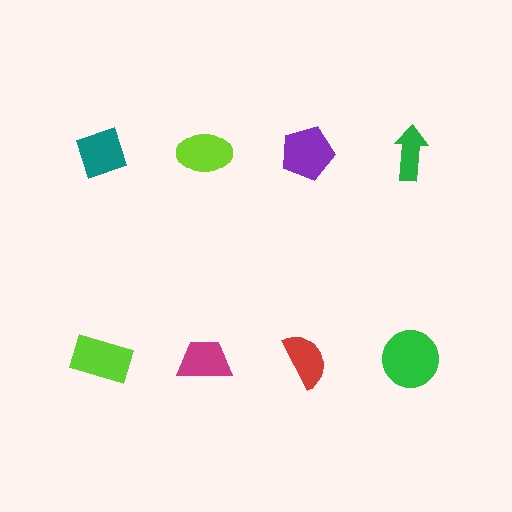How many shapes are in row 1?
4 shapes.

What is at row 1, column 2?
A lime ellipse.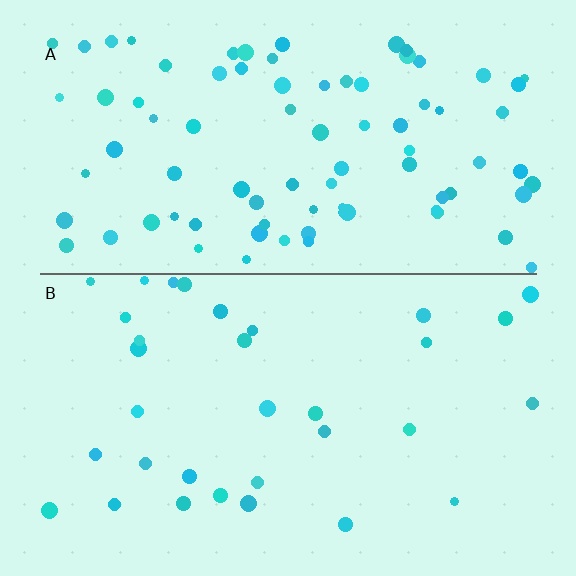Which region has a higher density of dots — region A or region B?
A (the top).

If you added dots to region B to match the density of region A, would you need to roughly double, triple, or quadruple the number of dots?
Approximately triple.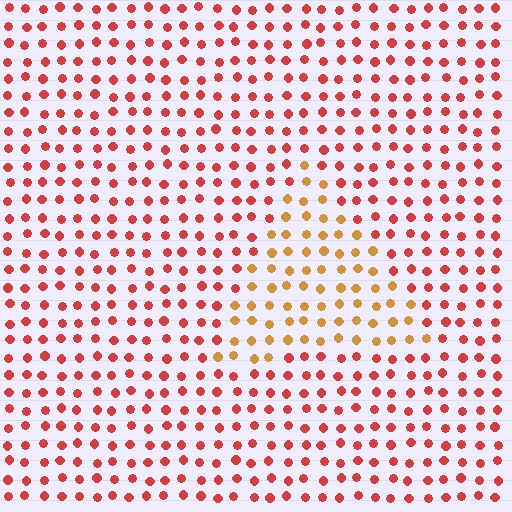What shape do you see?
I see a triangle.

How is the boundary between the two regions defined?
The boundary is defined purely by a slight shift in hue (about 36 degrees). Spacing, size, and orientation are identical on both sides.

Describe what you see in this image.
The image is filled with small red elements in a uniform arrangement. A triangle-shaped region is visible where the elements are tinted to a slightly different hue, forming a subtle color boundary.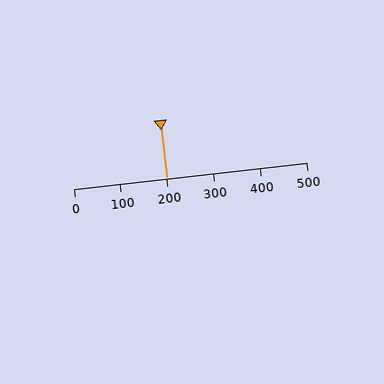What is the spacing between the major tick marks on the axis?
The major ticks are spaced 100 apart.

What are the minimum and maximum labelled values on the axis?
The axis runs from 0 to 500.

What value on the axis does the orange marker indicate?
The marker indicates approximately 200.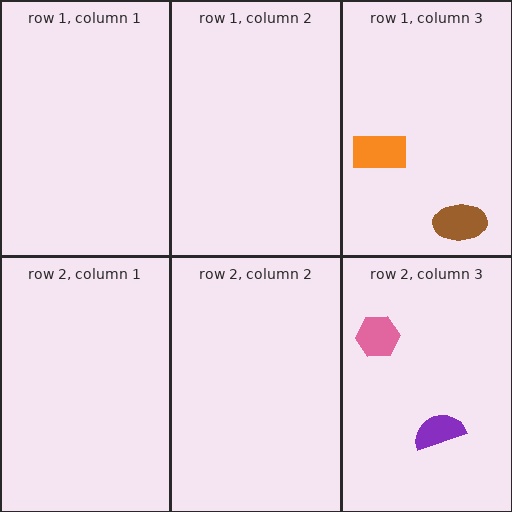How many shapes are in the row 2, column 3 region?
2.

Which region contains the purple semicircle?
The row 2, column 3 region.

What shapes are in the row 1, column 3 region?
The brown ellipse, the orange rectangle.